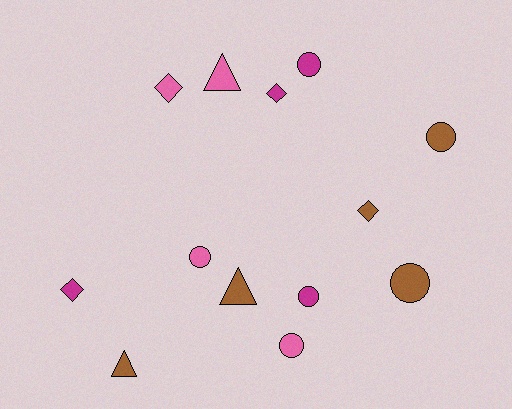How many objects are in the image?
There are 13 objects.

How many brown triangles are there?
There are 2 brown triangles.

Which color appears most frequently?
Brown, with 5 objects.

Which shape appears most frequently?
Circle, with 6 objects.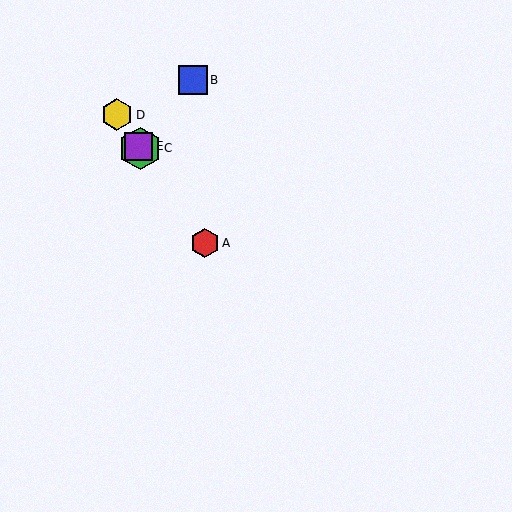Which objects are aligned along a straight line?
Objects A, C, D, E are aligned along a straight line.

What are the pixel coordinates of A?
Object A is at (205, 243).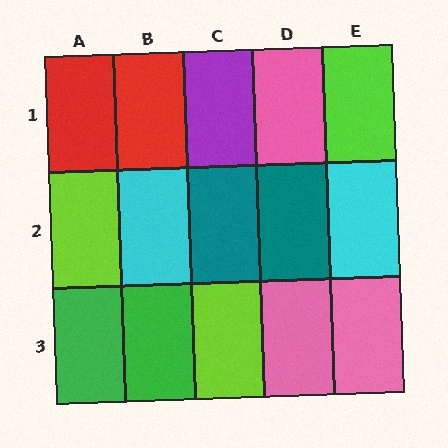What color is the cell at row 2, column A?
Lime.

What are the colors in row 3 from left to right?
Green, green, lime, pink, pink.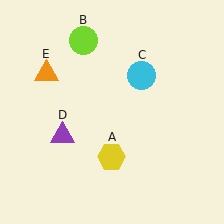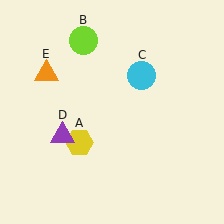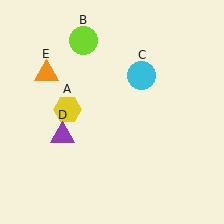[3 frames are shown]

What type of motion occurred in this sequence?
The yellow hexagon (object A) rotated clockwise around the center of the scene.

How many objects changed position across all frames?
1 object changed position: yellow hexagon (object A).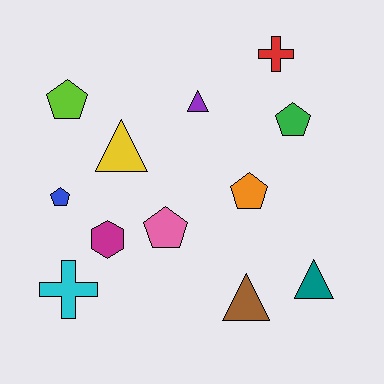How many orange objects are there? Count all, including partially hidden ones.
There is 1 orange object.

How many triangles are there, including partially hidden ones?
There are 4 triangles.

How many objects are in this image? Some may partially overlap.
There are 12 objects.